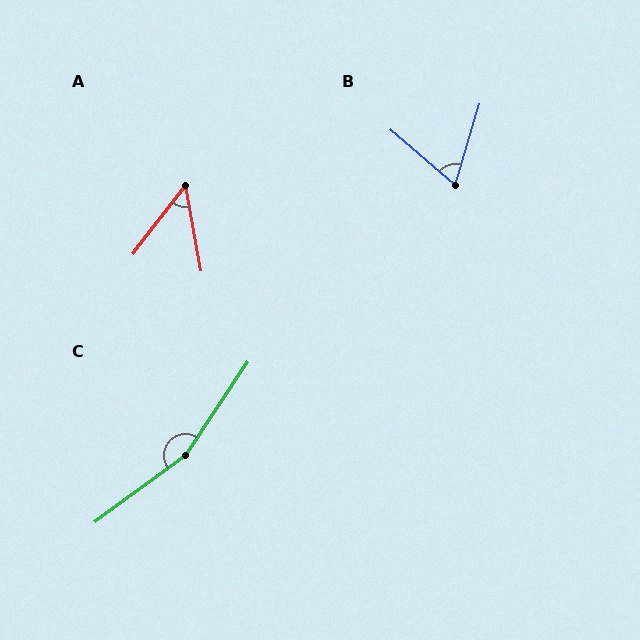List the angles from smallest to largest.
A (48°), B (66°), C (160°).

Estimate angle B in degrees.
Approximately 66 degrees.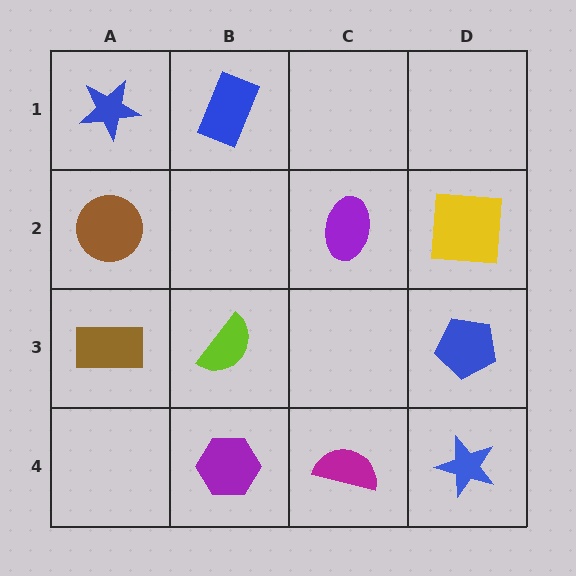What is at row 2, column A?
A brown circle.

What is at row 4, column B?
A purple hexagon.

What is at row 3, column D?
A blue pentagon.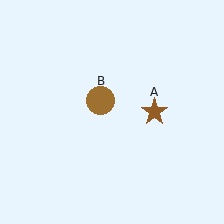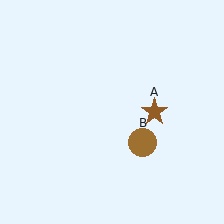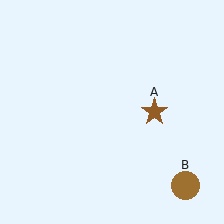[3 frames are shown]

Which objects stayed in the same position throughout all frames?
Brown star (object A) remained stationary.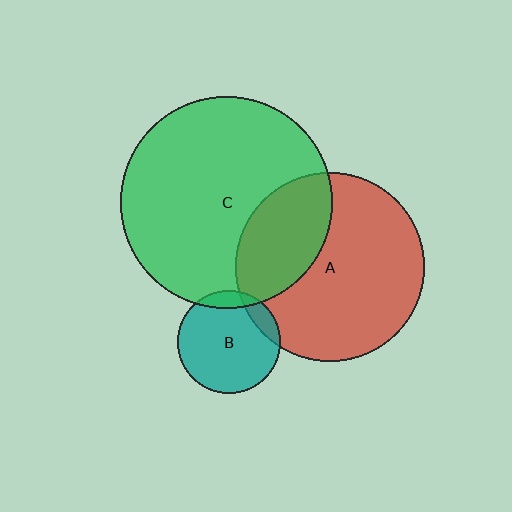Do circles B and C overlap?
Yes.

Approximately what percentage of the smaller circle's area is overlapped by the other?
Approximately 10%.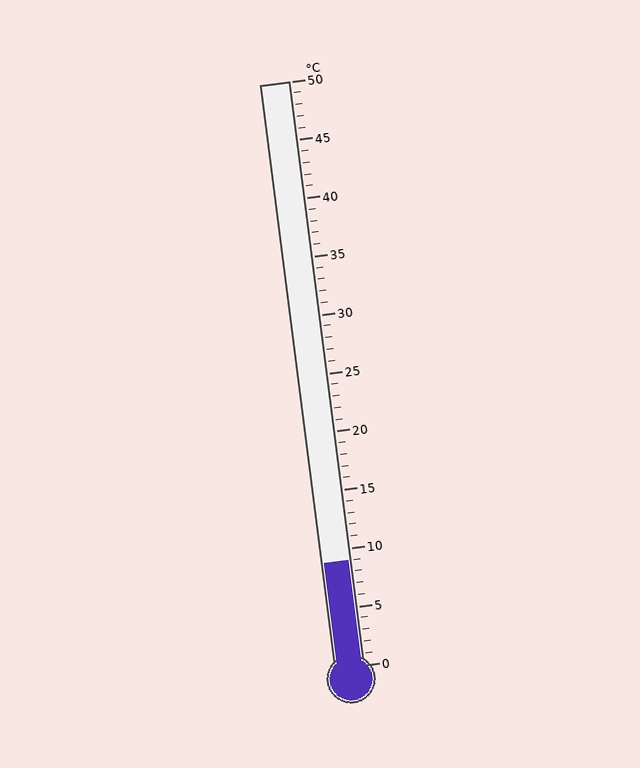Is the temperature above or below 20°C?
The temperature is below 20°C.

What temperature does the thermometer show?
The thermometer shows approximately 9°C.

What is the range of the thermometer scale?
The thermometer scale ranges from 0°C to 50°C.